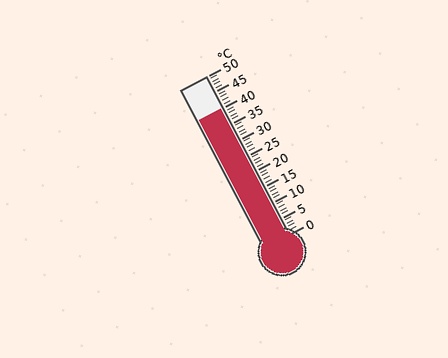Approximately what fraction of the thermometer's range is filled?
The thermometer is filled to approximately 80% of its range.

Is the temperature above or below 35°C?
The temperature is above 35°C.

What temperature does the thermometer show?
The thermometer shows approximately 40°C.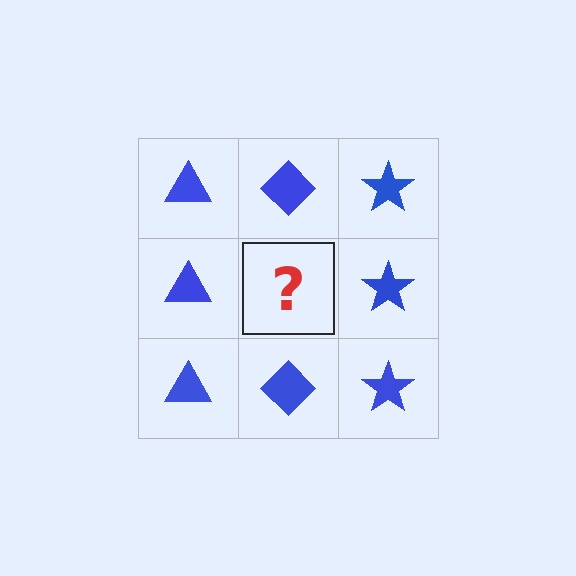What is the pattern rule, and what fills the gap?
The rule is that each column has a consistent shape. The gap should be filled with a blue diamond.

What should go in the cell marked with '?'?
The missing cell should contain a blue diamond.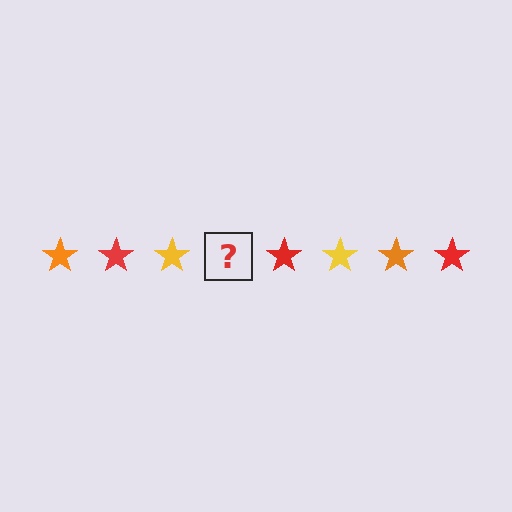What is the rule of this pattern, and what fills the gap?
The rule is that the pattern cycles through orange, red, yellow stars. The gap should be filled with an orange star.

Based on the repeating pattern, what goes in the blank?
The blank should be an orange star.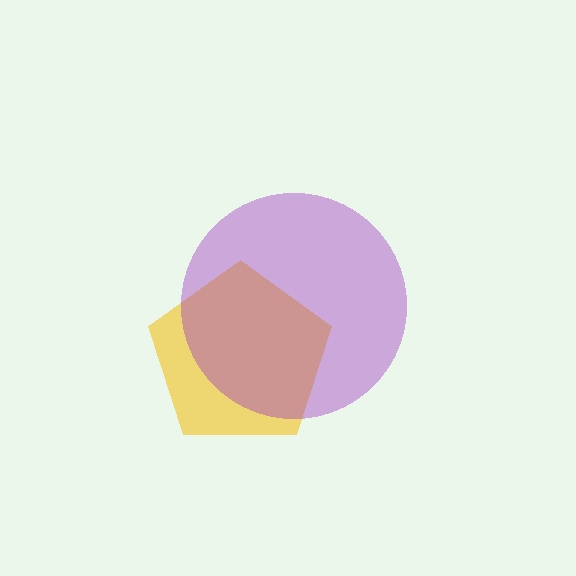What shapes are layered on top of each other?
The layered shapes are: a yellow pentagon, a purple circle.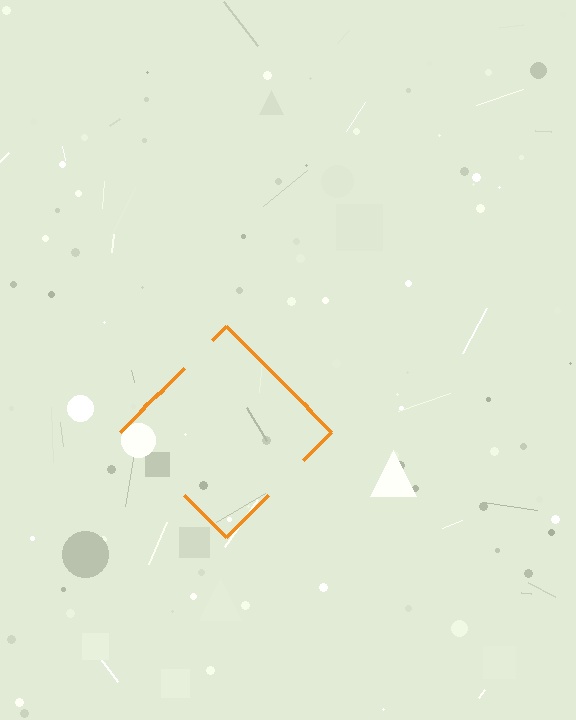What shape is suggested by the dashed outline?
The dashed outline suggests a diamond.